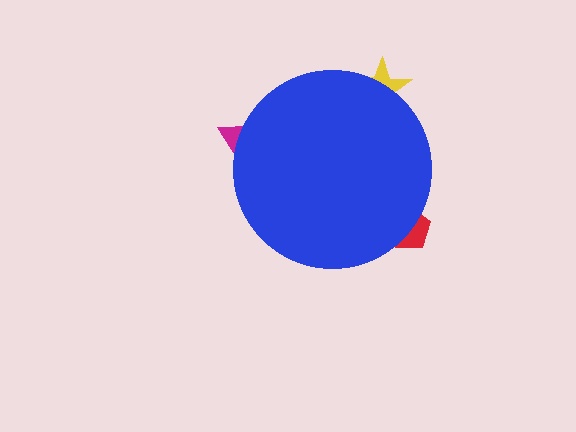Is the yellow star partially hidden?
Yes, the yellow star is partially hidden behind the blue circle.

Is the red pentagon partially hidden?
Yes, the red pentagon is partially hidden behind the blue circle.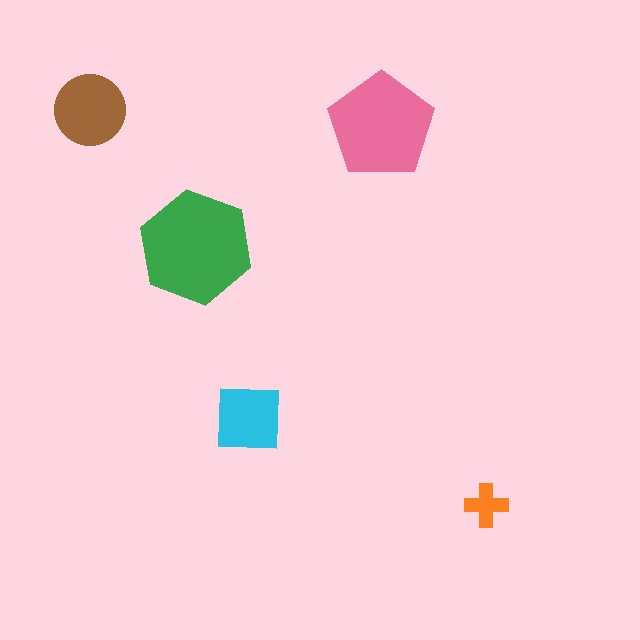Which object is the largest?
The green hexagon.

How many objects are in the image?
There are 5 objects in the image.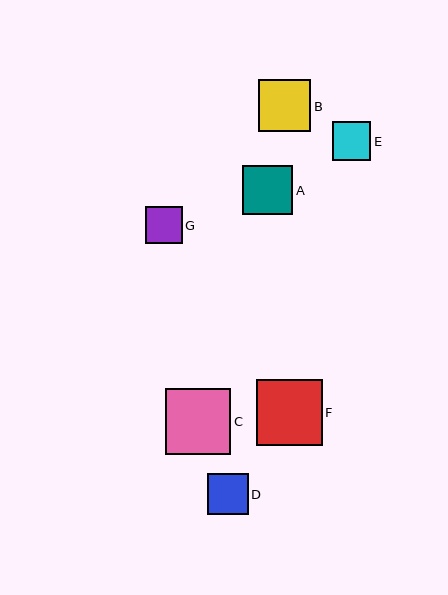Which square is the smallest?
Square G is the smallest with a size of approximately 36 pixels.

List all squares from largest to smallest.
From largest to smallest: F, C, B, A, D, E, G.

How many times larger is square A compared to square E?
Square A is approximately 1.3 times the size of square E.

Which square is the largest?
Square F is the largest with a size of approximately 66 pixels.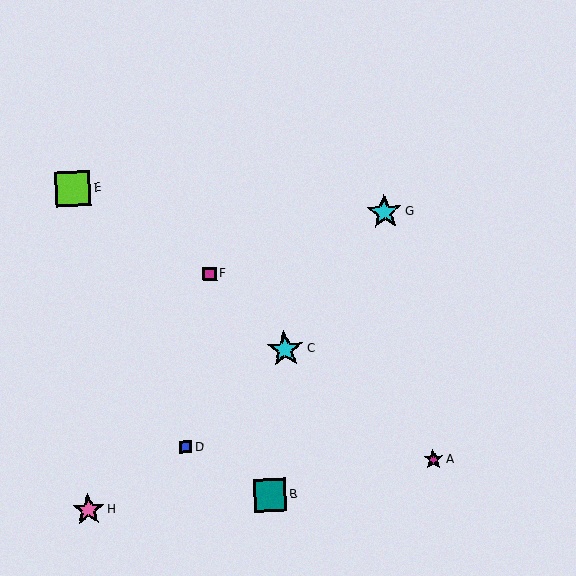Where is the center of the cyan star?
The center of the cyan star is at (385, 212).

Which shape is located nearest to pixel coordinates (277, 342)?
The cyan star (labeled C) at (285, 349) is nearest to that location.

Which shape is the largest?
The cyan star (labeled C) is the largest.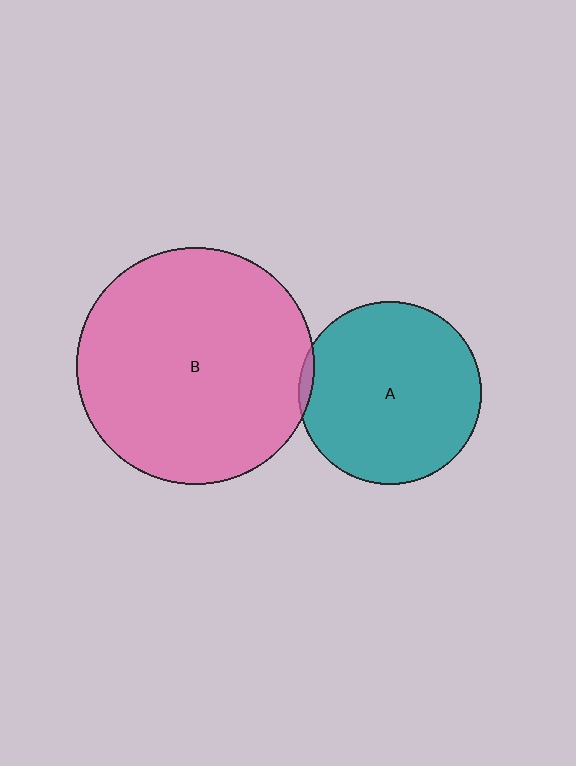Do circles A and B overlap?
Yes.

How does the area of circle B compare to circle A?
Approximately 1.7 times.